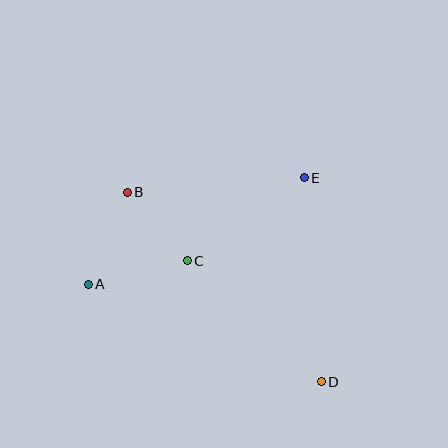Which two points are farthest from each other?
Points B and D are farthest from each other.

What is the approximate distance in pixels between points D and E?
The distance between D and E is approximately 205 pixels.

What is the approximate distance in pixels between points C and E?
The distance between C and E is approximately 143 pixels.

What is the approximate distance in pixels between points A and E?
The distance between A and E is approximately 241 pixels.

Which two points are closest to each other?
Points B and C are closest to each other.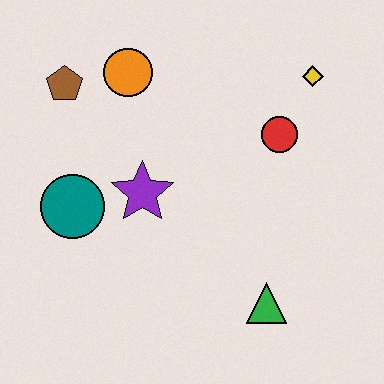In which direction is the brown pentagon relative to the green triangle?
The brown pentagon is above the green triangle.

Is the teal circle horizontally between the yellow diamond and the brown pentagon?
Yes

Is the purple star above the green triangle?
Yes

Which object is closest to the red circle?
The yellow diamond is closest to the red circle.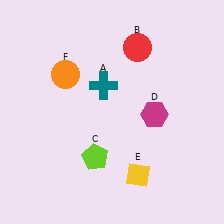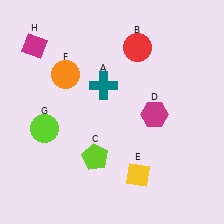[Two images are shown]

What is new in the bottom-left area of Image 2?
A lime circle (G) was added in the bottom-left area of Image 2.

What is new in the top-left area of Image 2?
A magenta diamond (H) was added in the top-left area of Image 2.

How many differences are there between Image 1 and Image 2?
There are 2 differences between the two images.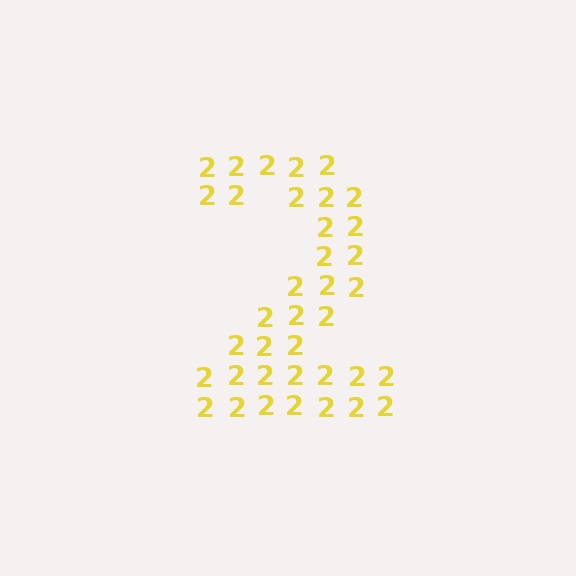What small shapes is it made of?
It is made of small digit 2's.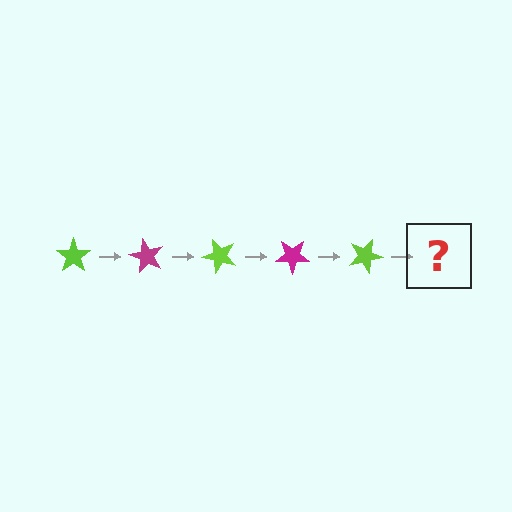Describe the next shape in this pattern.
It should be a magenta star, rotated 300 degrees from the start.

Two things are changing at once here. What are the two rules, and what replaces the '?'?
The two rules are that it rotates 60 degrees each step and the color cycles through lime and magenta. The '?' should be a magenta star, rotated 300 degrees from the start.